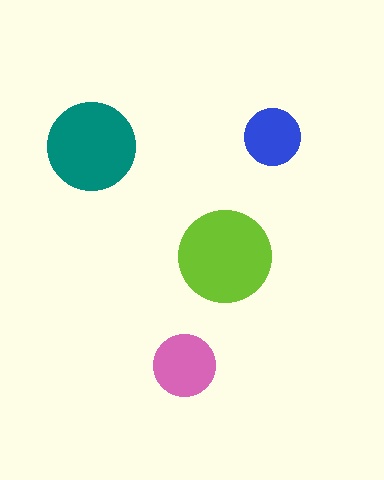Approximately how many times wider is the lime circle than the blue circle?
About 1.5 times wider.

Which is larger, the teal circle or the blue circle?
The teal one.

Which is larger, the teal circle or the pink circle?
The teal one.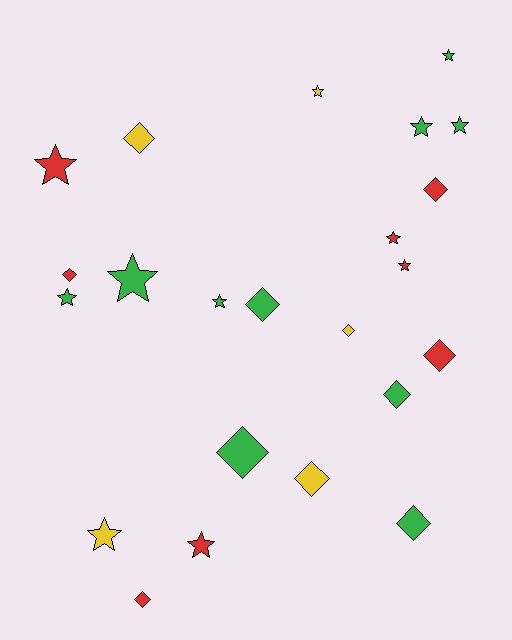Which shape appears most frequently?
Star, with 12 objects.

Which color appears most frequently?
Green, with 10 objects.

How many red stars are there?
There are 4 red stars.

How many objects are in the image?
There are 23 objects.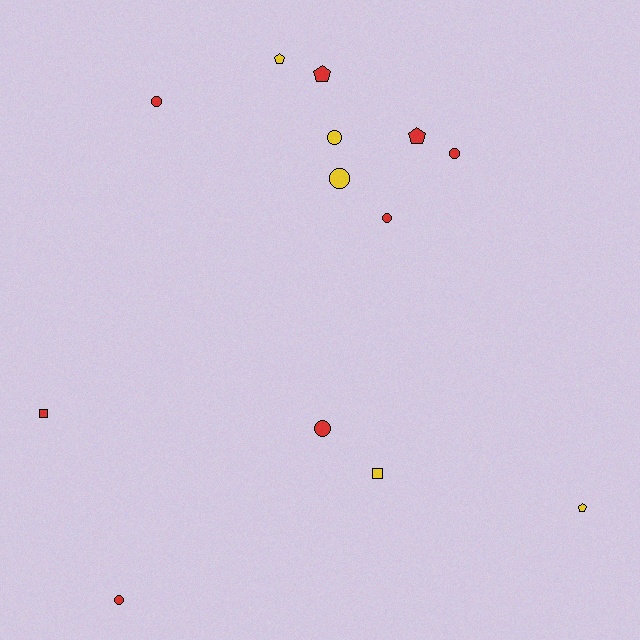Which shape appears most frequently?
Circle, with 7 objects.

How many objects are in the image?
There are 13 objects.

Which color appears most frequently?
Red, with 8 objects.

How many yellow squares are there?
There is 1 yellow square.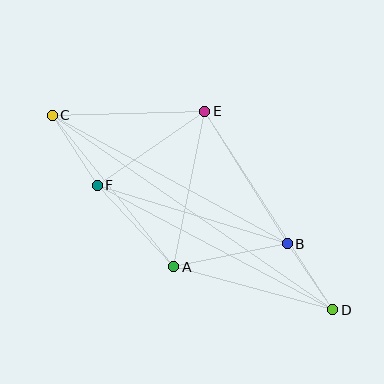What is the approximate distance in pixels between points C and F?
The distance between C and F is approximately 84 pixels.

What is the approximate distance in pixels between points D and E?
The distance between D and E is approximately 236 pixels.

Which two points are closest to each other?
Points B and D are closest to each other.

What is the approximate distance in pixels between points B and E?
The distance between B and E is approximately 156 pixels.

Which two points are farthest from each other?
Points C and D are farthest from each other.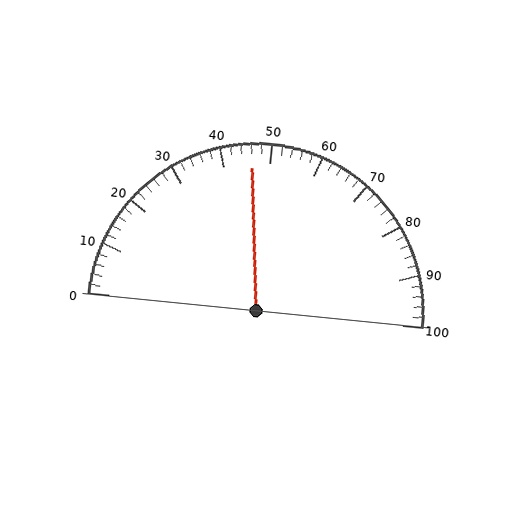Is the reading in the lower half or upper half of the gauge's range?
The reading is in the lower half of the range (0 to 100).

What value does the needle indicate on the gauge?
The needle indicates approximately 46.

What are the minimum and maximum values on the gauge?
The gauge ranges from 0 to 100.